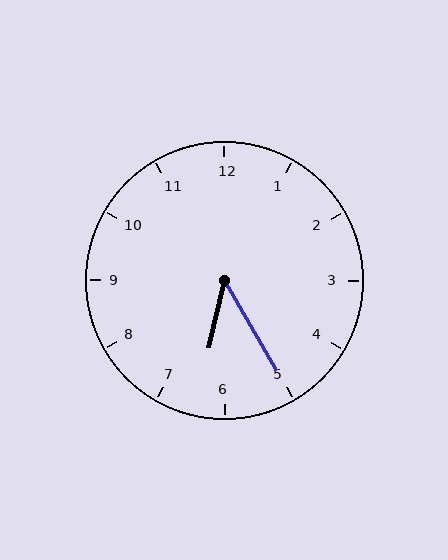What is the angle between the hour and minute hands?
Approximately 42 degrees.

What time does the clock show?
6:25.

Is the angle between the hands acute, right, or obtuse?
It is acute.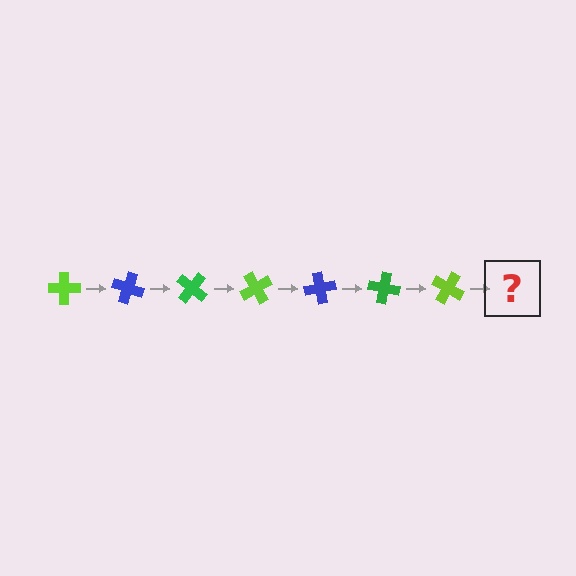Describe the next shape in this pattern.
It should be a blue cross, rotated 140 degrees from the start.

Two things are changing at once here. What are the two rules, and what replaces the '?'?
The two rules are that it rotates 20 degrees each step and the color cycles through lime, blue, and green. The '?' should be a blue cross, rotated 140 degrees from the start.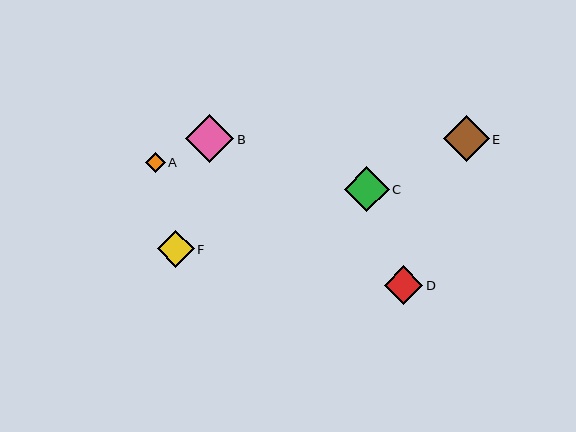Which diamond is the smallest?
Diamond A is the smallest with a size of approximately 20 pixels.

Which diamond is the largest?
Diamond B is the largest with a size of approximately 48 pixels.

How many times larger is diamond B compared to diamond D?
Diamond B is approximately 1.2 times the size of diamond D.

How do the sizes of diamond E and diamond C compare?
Diamond E and diamond C are approximately the same size.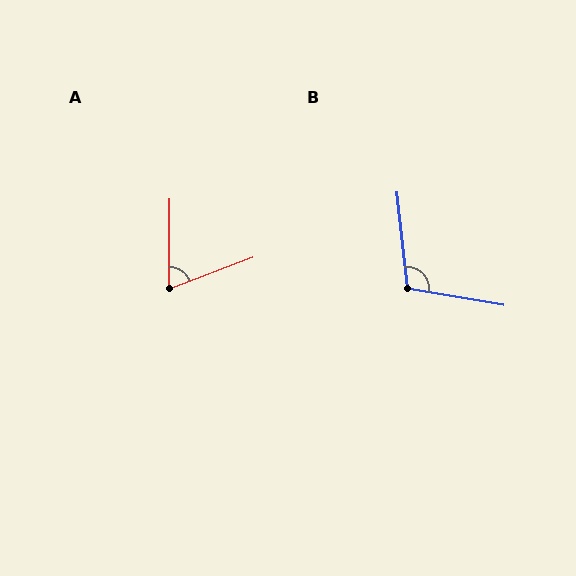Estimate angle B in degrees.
Approximately 106 degrees.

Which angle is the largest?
B, at approximately 106 degrees.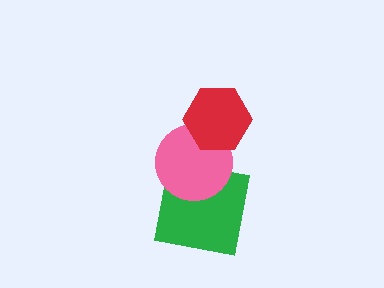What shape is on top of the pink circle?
The red hexagon is on top of the pink circle.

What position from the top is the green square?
The green square is 3rd from the top.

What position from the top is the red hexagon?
The red hexagon is 1st from the top.